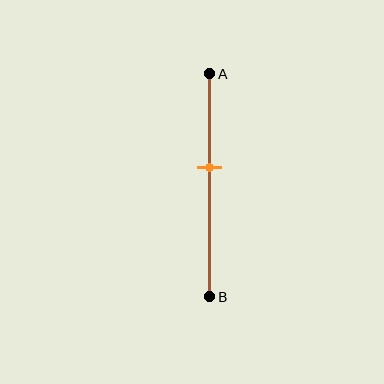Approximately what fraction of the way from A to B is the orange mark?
The orange mark is approximately 40% of the way from A to B.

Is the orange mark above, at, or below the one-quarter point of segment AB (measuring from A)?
The orange mark is below the one-quarter point of segment AB.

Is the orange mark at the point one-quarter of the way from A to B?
No, the mark is at about 40% from A, not at the 25% one-quarter point.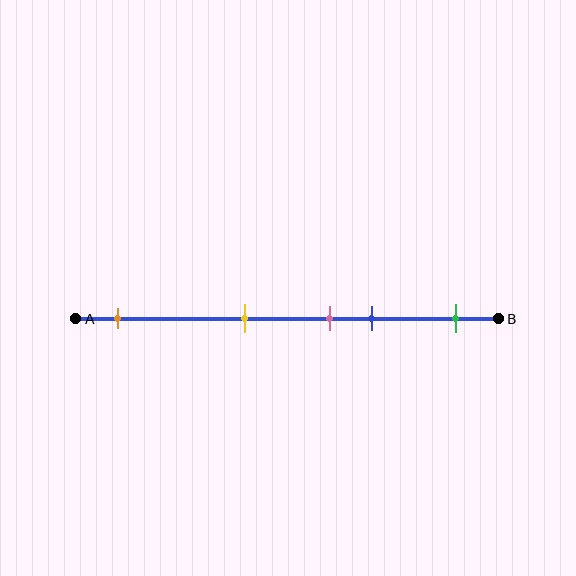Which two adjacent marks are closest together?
The pink and blue marks are the closest adjacent pair.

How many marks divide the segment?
There are 5 marks dividing the segment.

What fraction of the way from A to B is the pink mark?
The pink mark is approximately 60% (0.6) of the way from A to B.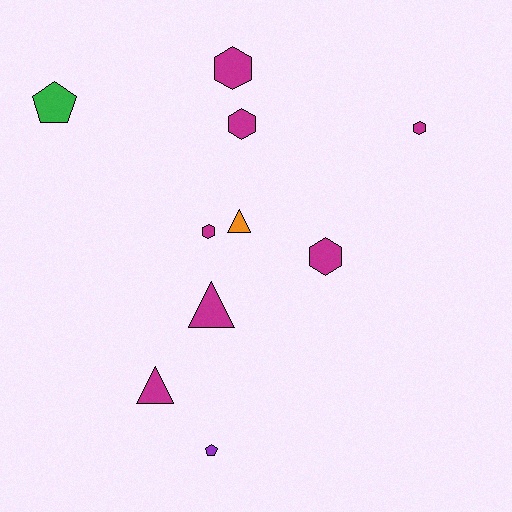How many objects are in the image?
There are 10 objects.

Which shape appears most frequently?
Hexagon, with 5 objects.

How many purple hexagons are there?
There are no purple hexagons.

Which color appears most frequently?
Magenta, with 7 objects.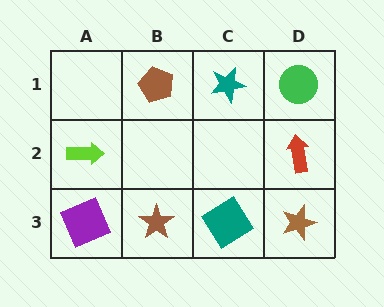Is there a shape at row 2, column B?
No, that cell is empty.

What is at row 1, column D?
A green circle.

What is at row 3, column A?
A purple square.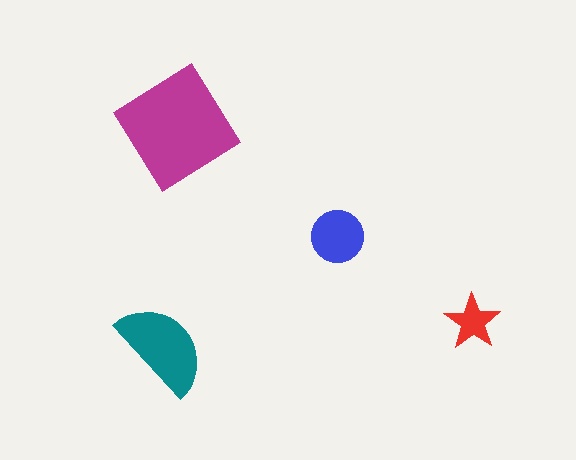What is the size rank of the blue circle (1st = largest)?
3rd.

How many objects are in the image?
There are 4 objects in the image.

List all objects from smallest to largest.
The red star, the blue circle, the teal semicircle, the magenta diamond.